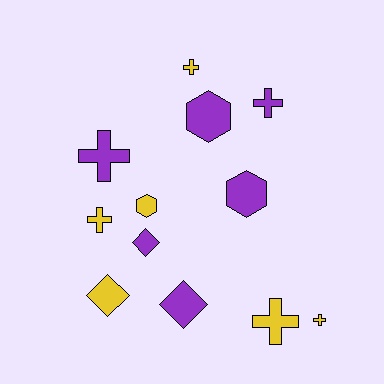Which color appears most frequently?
Yellow, with 6 objects.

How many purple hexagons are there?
There are 2 purple hexagons.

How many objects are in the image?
There are 12 objects.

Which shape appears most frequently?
Cross, with 6 objects.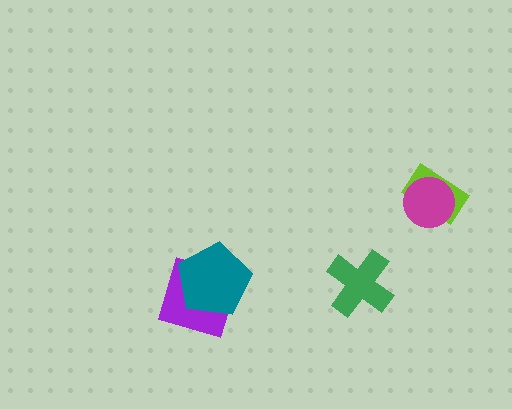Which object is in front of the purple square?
The teal pentagon is in front of the purple square.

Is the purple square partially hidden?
Yes, it is partially covered by another shape.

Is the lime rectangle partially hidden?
Yes, it is partially covered by another shape.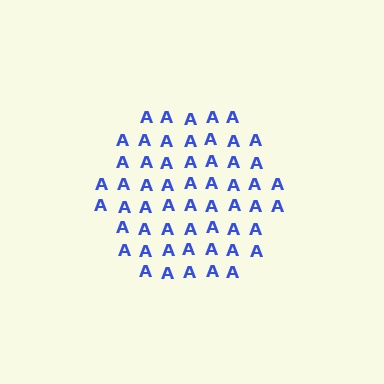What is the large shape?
The large shape is a hexagon.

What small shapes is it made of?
It is made of small letter A's.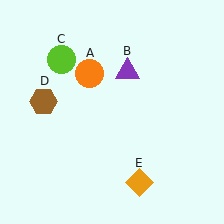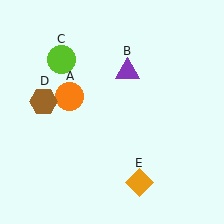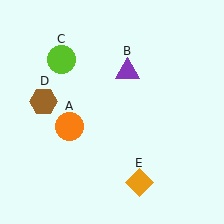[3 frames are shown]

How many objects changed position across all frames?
1 object changed position: orange circle (object A).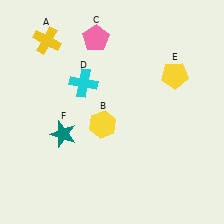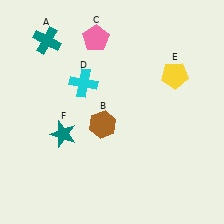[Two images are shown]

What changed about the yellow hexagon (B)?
In Image 1, B is yellow. In Image 2, it changed to brown.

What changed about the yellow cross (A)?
In Image 1, A is yellow. In Image 2, it changed to teal.